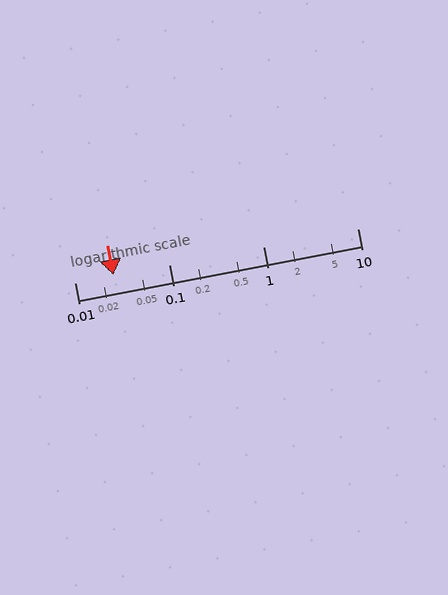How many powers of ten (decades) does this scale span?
The scale spans 3 decades, from 0.01 to 10.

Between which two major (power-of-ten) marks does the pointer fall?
The pointer is between 0.01 and 0.1.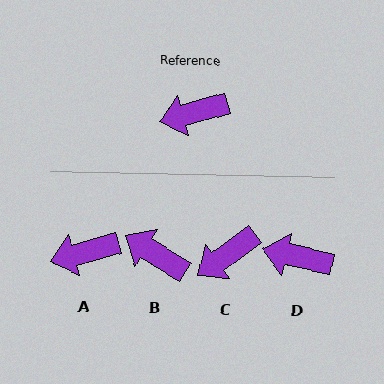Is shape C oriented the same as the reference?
No, it is off by about 21 degrees.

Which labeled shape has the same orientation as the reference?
A.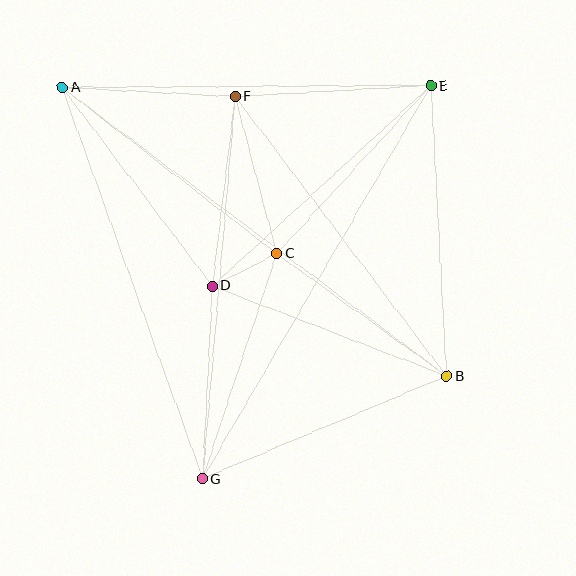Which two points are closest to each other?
Points C and D are closest to each other.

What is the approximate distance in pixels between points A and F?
The distance between A and F is approximately 173 pixels.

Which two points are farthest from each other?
Points A and B are farthest from each other.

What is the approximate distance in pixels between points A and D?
The distance between A and D is approximately 249 pixels.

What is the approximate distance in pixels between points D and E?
The distance between D and E is approximately 297 pixels.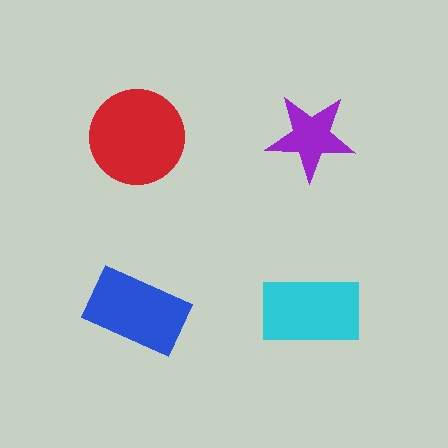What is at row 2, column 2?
A cyan rectangle.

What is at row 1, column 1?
A red circle.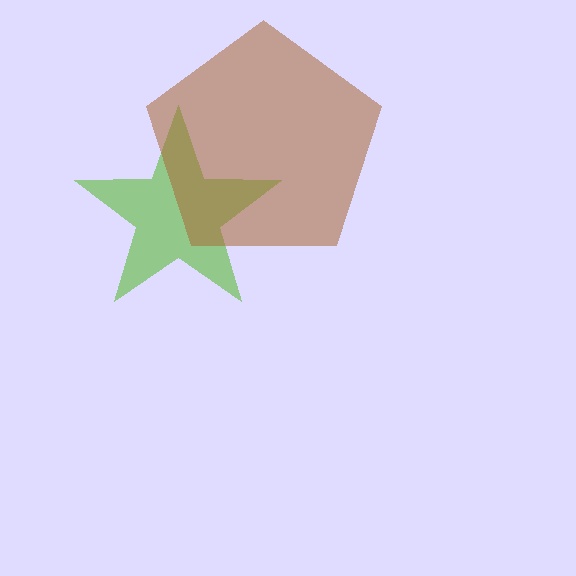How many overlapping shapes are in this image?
There are 2 overlapping shapes in the image.